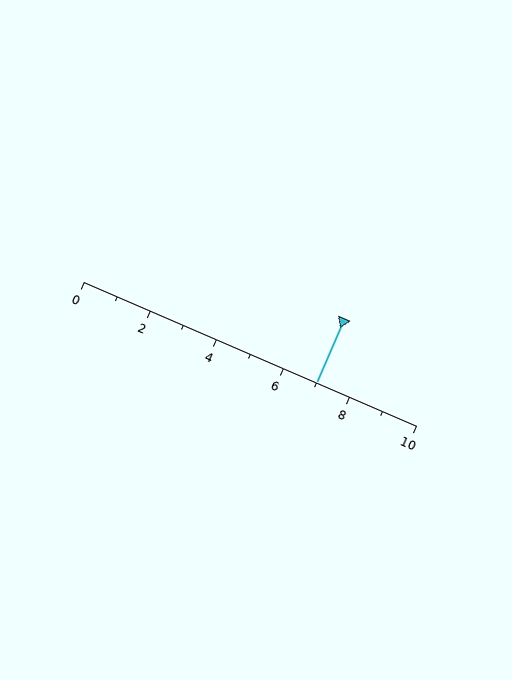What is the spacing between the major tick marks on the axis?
The major ticks are spaced 2 apart.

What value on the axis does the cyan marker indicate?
The marker indicates approximately 7.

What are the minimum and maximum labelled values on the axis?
The axis runs from 0 to 10.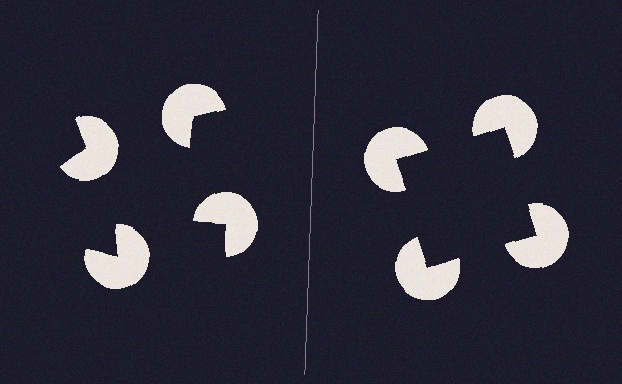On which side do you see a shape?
An illusory square appears on the right side. On the left side the wedge cuts are rotated, so no coherent shape forms.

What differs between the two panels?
The pac-man discs are positioned identically on both sides; only the wedge orientations differ. On the right they align to a square; on the left they are misaligned.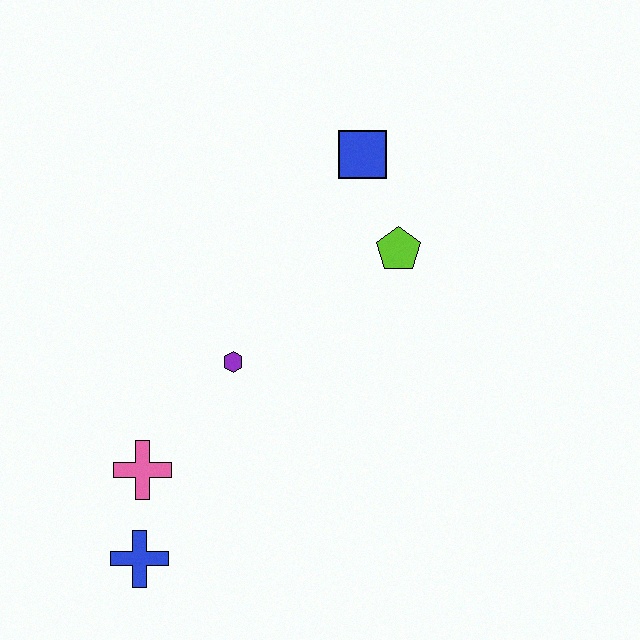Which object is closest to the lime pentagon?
The blue square is closest to the lime pentagon.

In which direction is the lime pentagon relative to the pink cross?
The lime pentagon is to the right of the pink cross.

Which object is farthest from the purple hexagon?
The blue square is farthest from the purple hexagon.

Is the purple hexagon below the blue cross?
No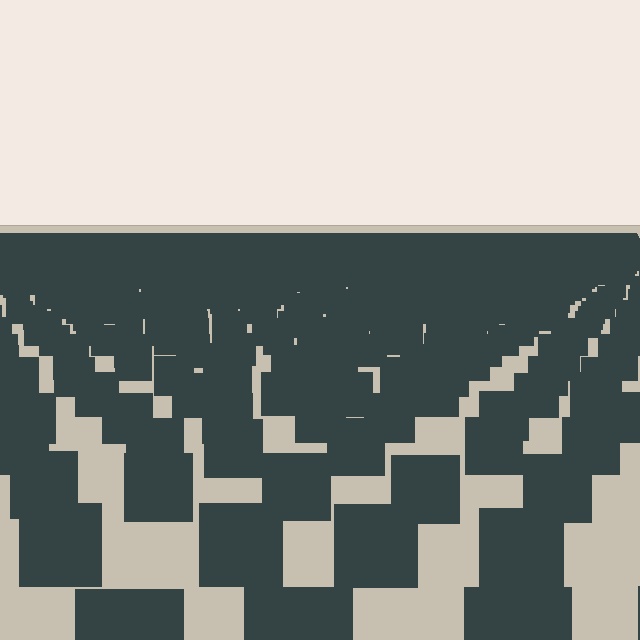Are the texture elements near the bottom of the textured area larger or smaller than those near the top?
Larger. Near the bottom, elements are closer to the viewer and appear at a bigger on-screen size.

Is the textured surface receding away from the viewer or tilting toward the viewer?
The surface is receding away from the viewer. Texture elements get smaller and denser toward the top.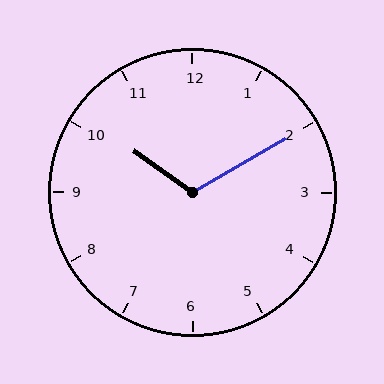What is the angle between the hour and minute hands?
Approximately 115 degrees.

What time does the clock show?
10:10.